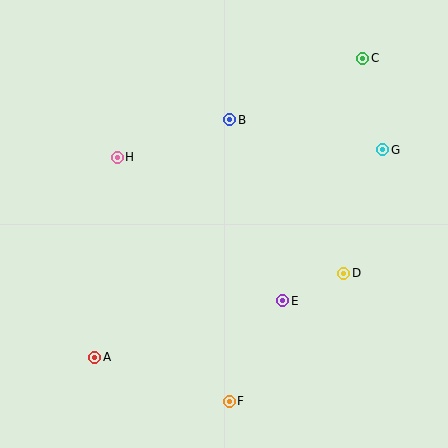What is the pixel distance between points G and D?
The distance between G and D is 129 pixels.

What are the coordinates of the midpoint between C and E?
The midpoint between C and E is at (323, 180).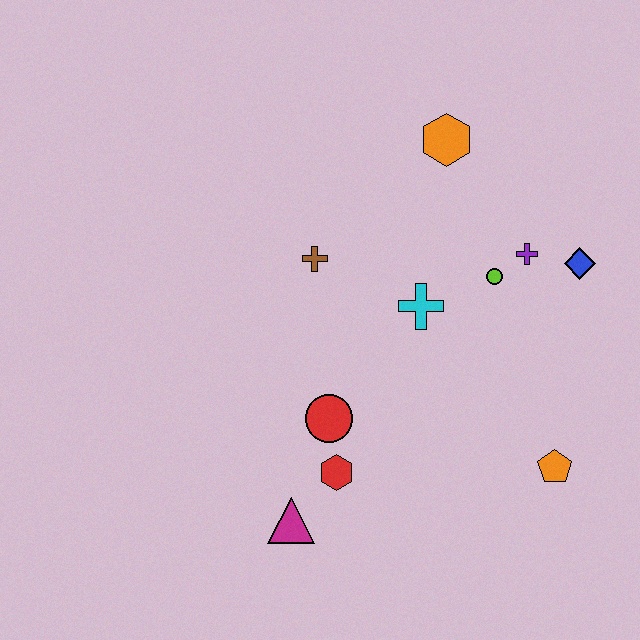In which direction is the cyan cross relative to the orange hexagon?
The cyan cross is below the orange hexagon.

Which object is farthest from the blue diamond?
The magenta triangle is farthest from the blue diamond.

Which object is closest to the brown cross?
The cyan cross is closest to the brown cross.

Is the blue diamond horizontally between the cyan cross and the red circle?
No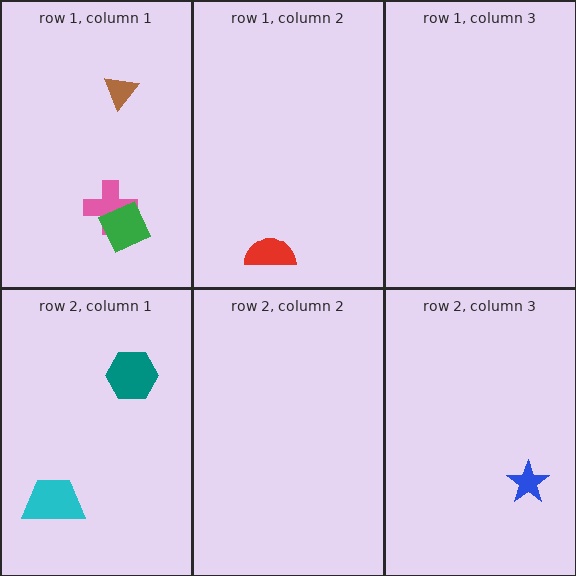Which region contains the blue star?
The row 2, column 3 region.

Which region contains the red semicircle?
The row 1, column 2 region.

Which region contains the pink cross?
The row 1, column 1 region.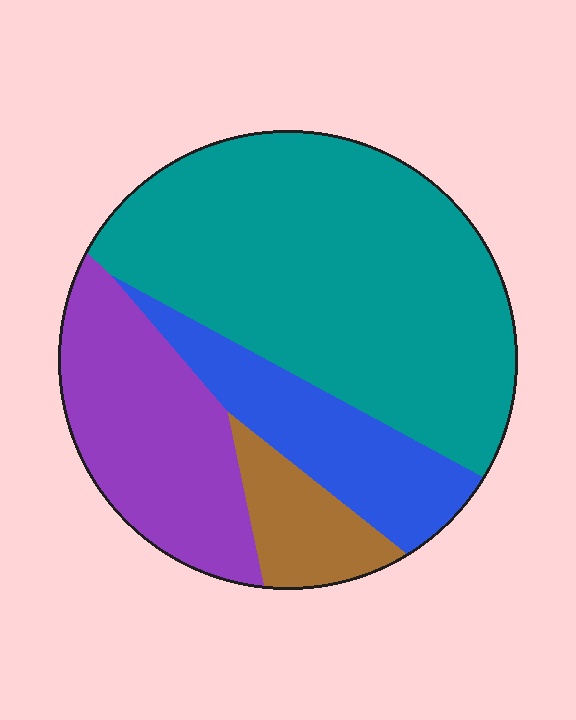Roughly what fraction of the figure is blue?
Blue covers about 15% of the figure.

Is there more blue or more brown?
Blue.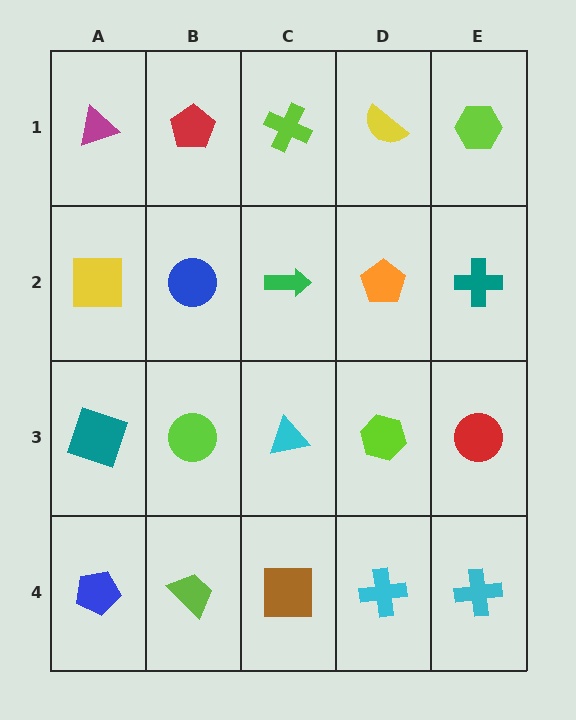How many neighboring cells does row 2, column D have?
4.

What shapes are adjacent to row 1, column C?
A green arrow (row 2, column C), a red pentagon (row 1, column B), a yellow semicircle (row 1, column D).